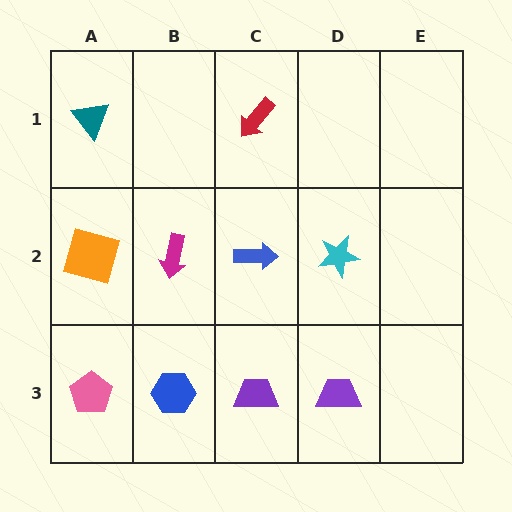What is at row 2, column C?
A blue arrow.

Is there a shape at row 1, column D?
No, that cell is empty.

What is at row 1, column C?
A red arrow.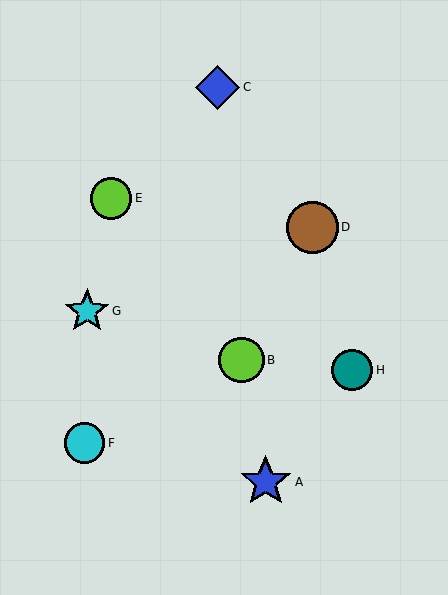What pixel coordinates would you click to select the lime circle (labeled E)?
Click at (111, 198) to select the lime circle E.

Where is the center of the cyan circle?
The center of the cyan circle is at (85, 443).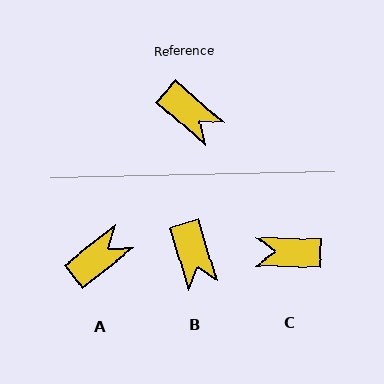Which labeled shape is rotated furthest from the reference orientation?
C, about 141 degrees away.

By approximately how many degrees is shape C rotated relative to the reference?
Approximately 141 degrees clockwise.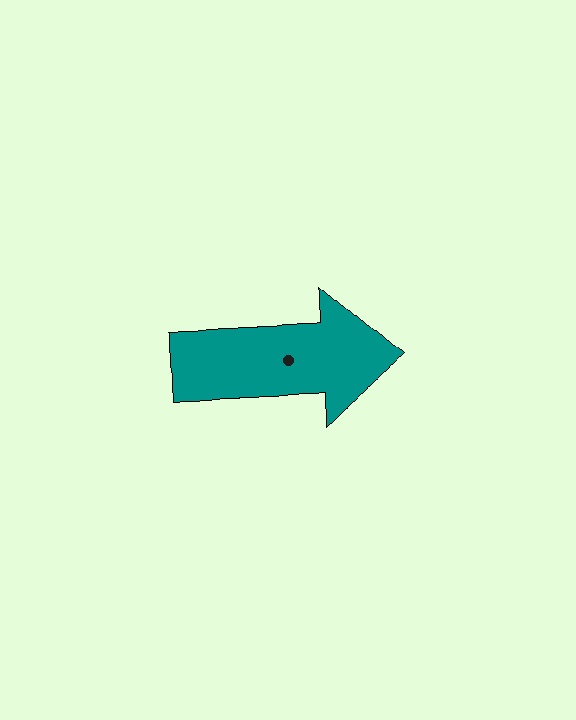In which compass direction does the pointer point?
East.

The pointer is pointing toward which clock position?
Roughly 3 o'clock.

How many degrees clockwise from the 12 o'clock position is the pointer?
Approximately 89 degrees.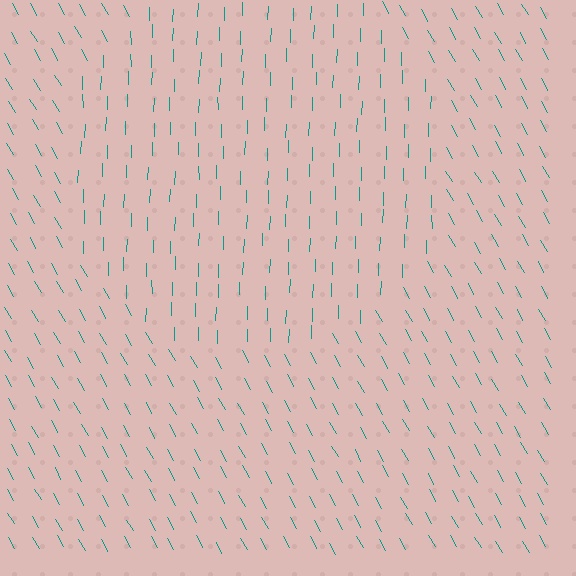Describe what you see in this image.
The image is filled with small teal line segments. A circle region in the image has lines oriented differently from the surrounding lines, creating a visible texture boundary.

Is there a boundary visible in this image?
Yes, there is a texture boundary formed by a change in line orientation.